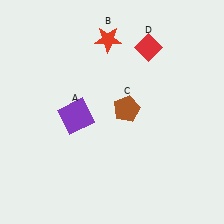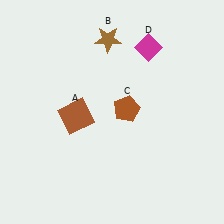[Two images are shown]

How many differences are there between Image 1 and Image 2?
There are 3 differences between the two images.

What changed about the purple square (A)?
In Image 1, A is purple. In Image 2, it changed to brown.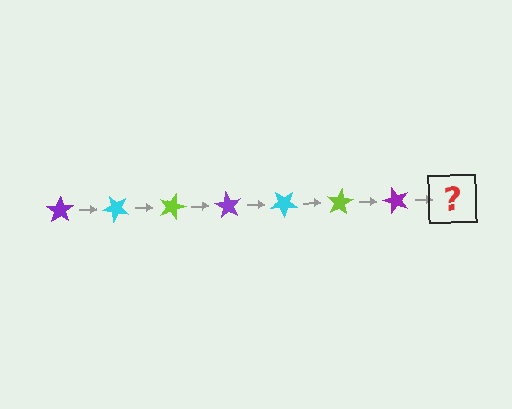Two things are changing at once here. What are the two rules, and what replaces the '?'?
The two rules are that it rotates 45 degrees each step and the color cycles through purple, cyan, and lime. The '?' should be a cyan star, rotated 315 degrees from the start.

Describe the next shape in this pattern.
It should be a cyan star, rotated 315 degrees from the start.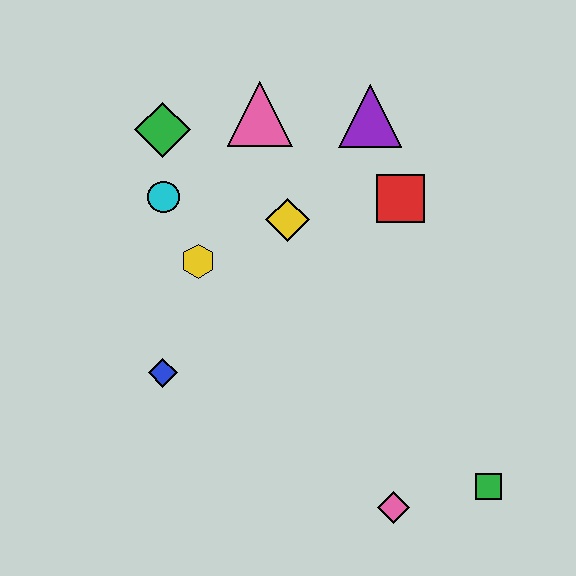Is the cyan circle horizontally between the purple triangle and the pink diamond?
No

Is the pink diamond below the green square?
Yes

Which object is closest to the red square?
The purple triangle is closest to the red square.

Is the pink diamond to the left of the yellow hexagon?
No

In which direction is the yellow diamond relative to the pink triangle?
The yellow diamond is below the pink triangle.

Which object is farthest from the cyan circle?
The green square is farthest from the cyan circle.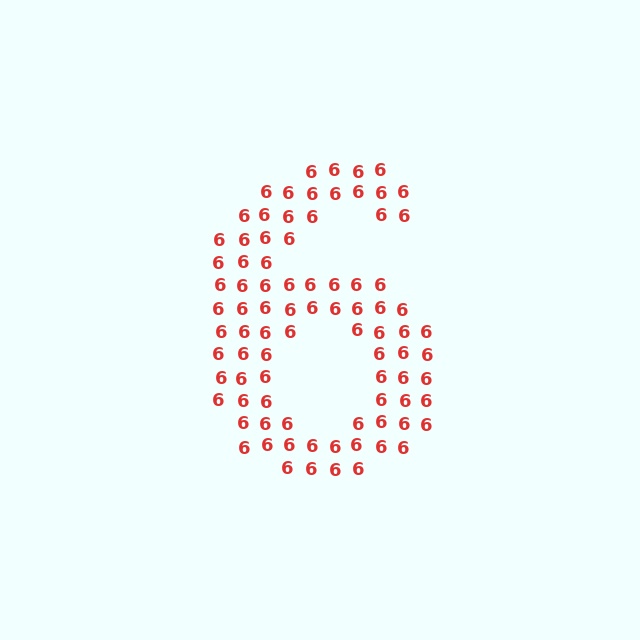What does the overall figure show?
The overall figure shows the digit 6.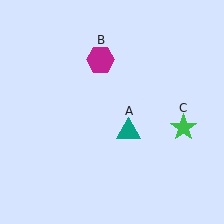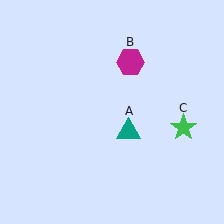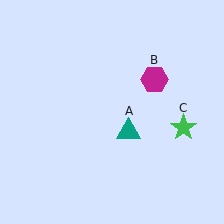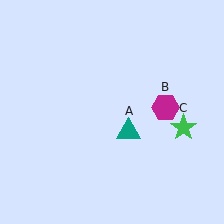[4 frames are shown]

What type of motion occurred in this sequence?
The magenta hexagon (object B) rotated clockwise around the center of the scene.